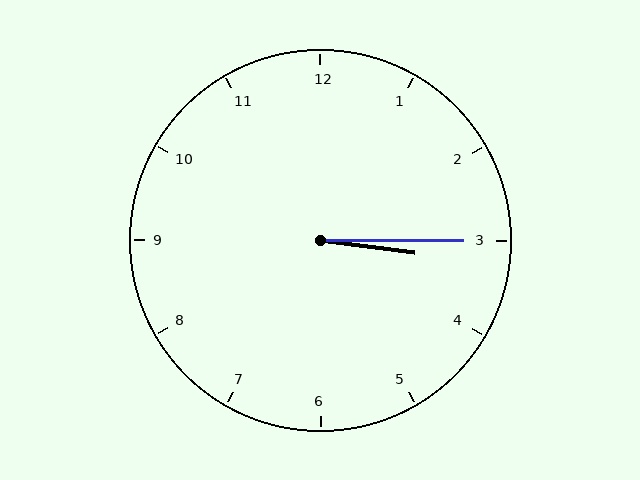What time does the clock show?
3:15.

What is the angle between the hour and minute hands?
Approximately 8 degrees.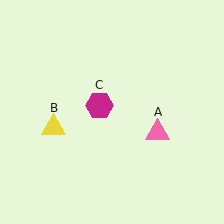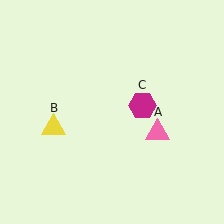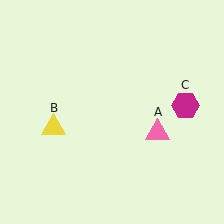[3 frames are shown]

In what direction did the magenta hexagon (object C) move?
The magenta hexagon (object C) moved right.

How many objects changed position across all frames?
1 object changed position: magenta hexagon (object C).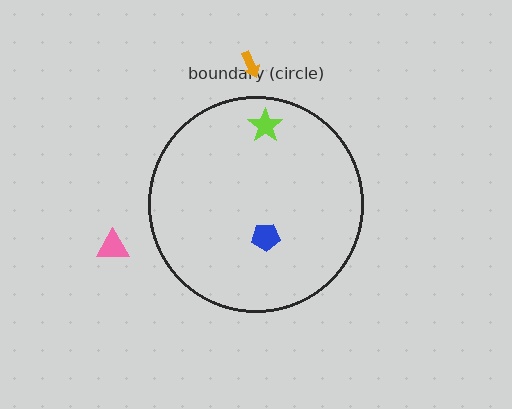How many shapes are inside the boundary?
2 inside, 2 outside.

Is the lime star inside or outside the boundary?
Inside.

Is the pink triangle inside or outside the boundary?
Outside.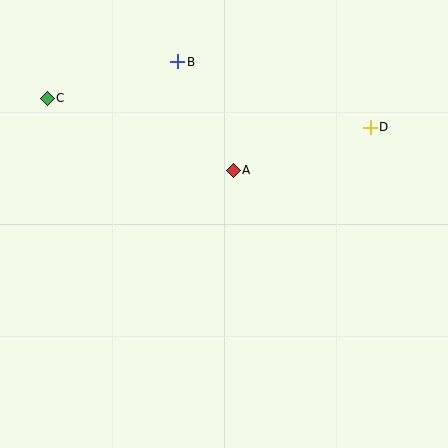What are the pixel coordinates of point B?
Point B is at (178, 62).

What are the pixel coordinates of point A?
Point A is at (233, 170).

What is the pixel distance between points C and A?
The distance between C and A is 199 pixels.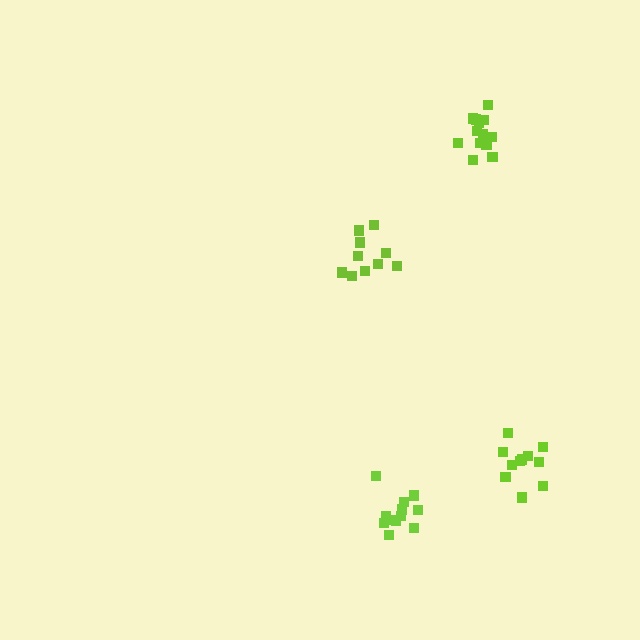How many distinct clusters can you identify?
There are 4 distinct clusters.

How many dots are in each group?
Group 1: 11 dots, Group 2: 13 dots, Group 3: 10 dots, Group 4: 12 dots (46 total).